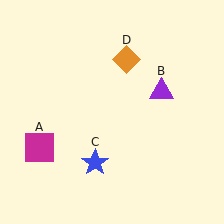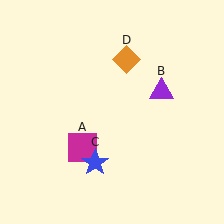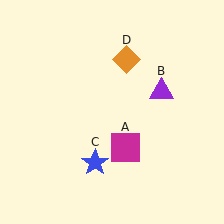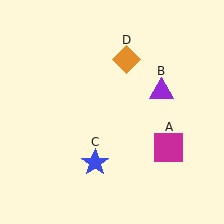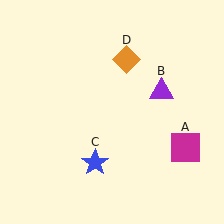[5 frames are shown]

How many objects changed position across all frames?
1 object changed position: magenta square (object A).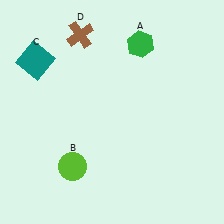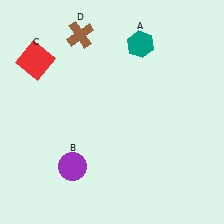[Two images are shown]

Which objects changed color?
A changed from green to teal. B changed from lime to purple. C changed from teal to red.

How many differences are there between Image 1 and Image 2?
There are 3 differences between the two images.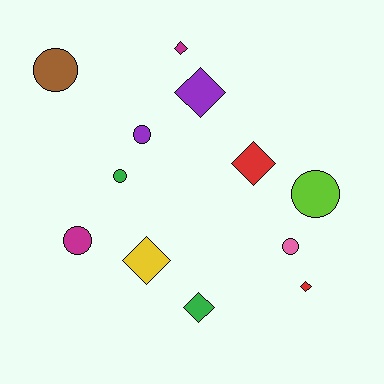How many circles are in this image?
There are 6 circles.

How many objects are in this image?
There are 12 objects.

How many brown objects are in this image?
There is 1 brown object.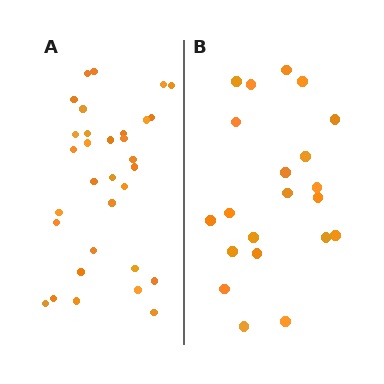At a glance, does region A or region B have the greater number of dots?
Region A (the left region) has more dots.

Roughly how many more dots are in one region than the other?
Region A has roughly 12 or so more dots than region B.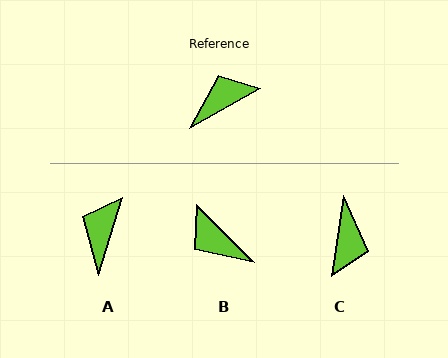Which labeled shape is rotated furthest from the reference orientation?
C, about 128 degrees away.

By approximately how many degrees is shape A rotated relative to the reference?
Approximately 43 degrees counter-clockwise.